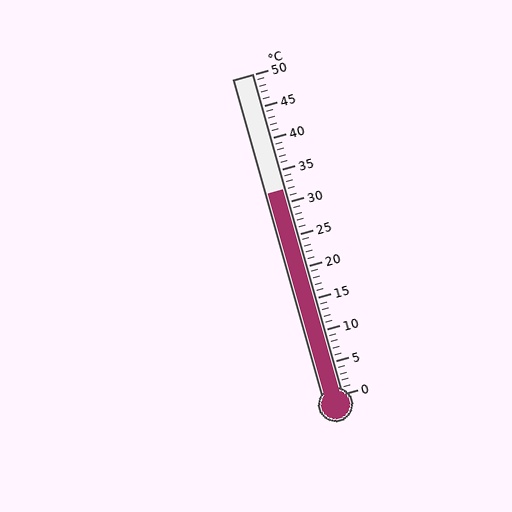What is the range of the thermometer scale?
The thermometer scale ranges from 0°C to 50°C.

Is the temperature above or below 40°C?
The temperature is below 40°C.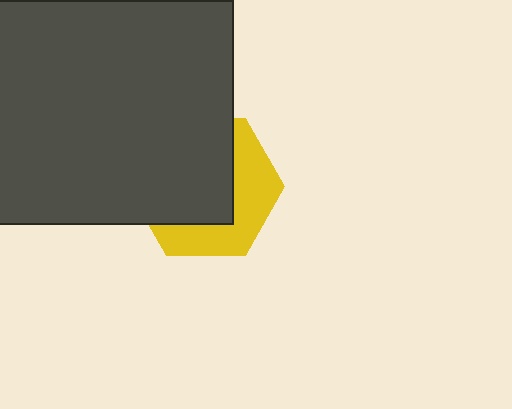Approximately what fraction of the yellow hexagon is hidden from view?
Roughly 59% of the yellow hexagon is hidden behind the dark gray rectangle.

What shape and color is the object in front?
The object in front is a dark gray rectangle.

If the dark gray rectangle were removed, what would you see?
You would see the complete yellow hexagon.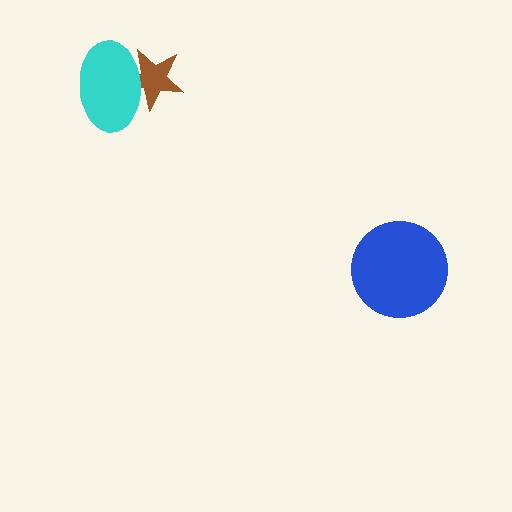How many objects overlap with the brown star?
1 object overlaps with the brown star.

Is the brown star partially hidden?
Yes, it is partially covered by another shape.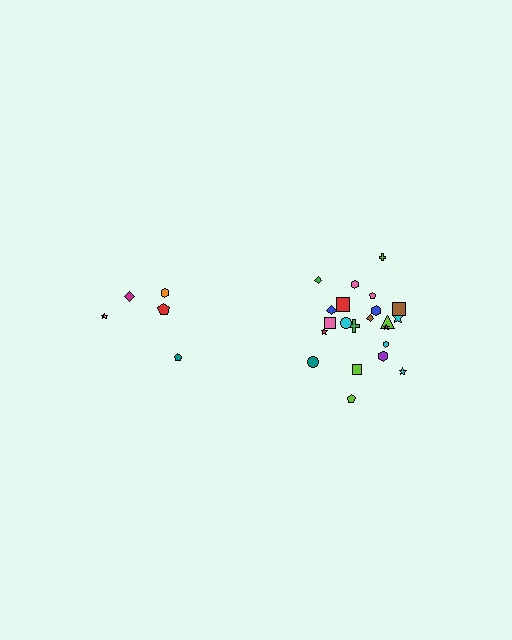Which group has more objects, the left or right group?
The right group.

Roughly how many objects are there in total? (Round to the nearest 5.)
Roughly 25 objects in total.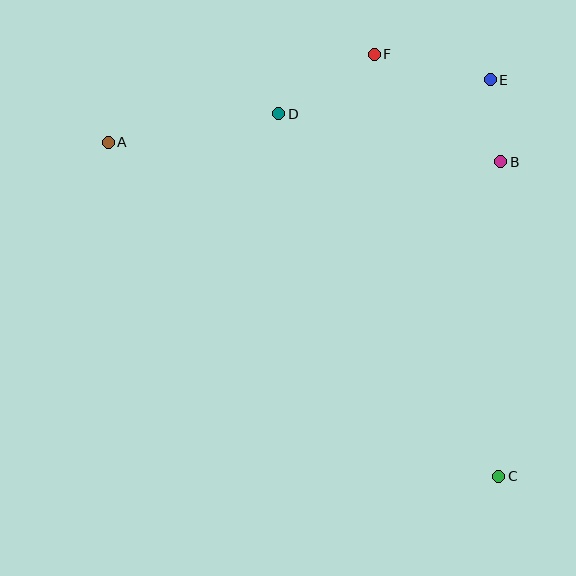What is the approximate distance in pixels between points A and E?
The distance between A and E is approximately 387 pixels.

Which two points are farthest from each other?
Points A and C are farthest from each other.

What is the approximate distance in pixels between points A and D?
The distance between A and D is approximately 173 pixels.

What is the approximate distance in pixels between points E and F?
The distance between E and F is approximately 118 pixels.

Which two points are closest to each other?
Points B and E are closest to each other.